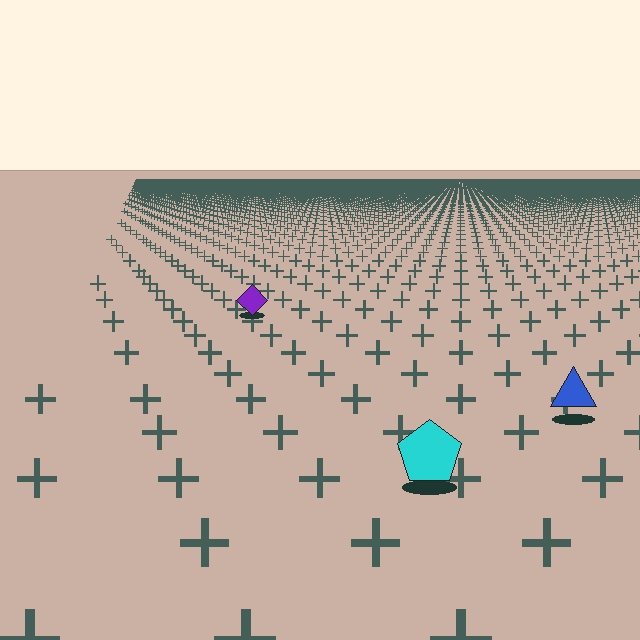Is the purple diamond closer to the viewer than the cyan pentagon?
No. The cyan pentagon is closer — you can tell from the texture gradient: the ground texture is coarser near it.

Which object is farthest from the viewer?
The purple diamond is farthest from the viewer. It appears smaller and the ground texture around it is denser.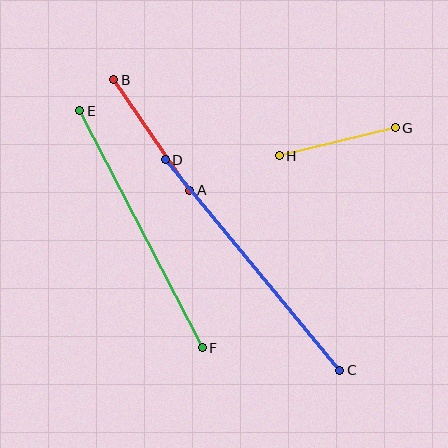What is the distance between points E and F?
The distance is approximately 266 pixels.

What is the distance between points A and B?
The distance is approximately 134 pixels.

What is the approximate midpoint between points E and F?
The midpoint is at approximately (141, 229) pixels.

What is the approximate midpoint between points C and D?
The midpoint is at approximately (252, 265) pixels.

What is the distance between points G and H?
The distance is approximately 119 pixels.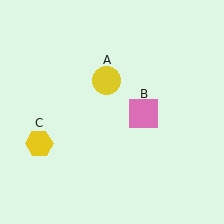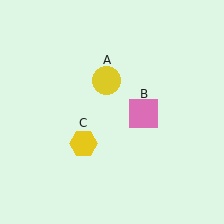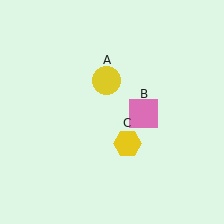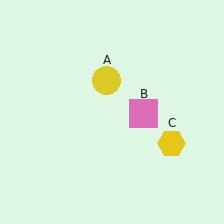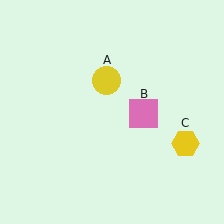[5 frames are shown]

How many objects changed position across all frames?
1 object changed position: yellow hexagon (object C).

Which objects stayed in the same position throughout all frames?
Yellow circle (object A) and pink square (object B) remained stationary.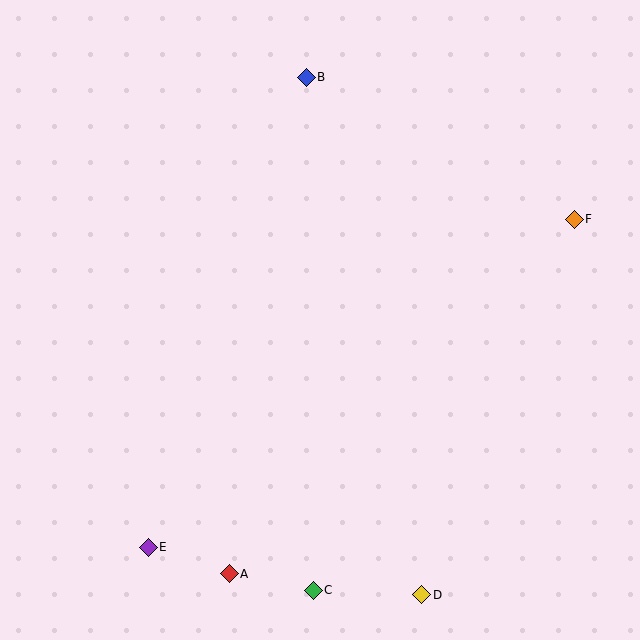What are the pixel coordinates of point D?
Point D is at (422, 595).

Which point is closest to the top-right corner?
Point F is closest to the top-right corner.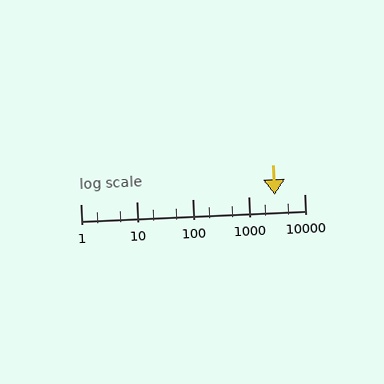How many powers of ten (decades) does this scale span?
The scale spans 4 decades, from 1 to 10000.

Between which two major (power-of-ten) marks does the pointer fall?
The pointer is between 1000 and 10000.